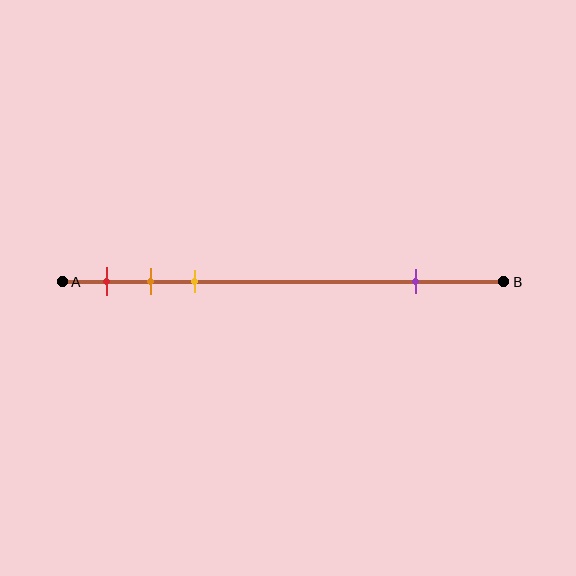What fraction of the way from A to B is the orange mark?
The orange mark is approximately 20% (0.2) of the way from A to B.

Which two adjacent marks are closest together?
The orange and yellow marks are the closest adjacent pair.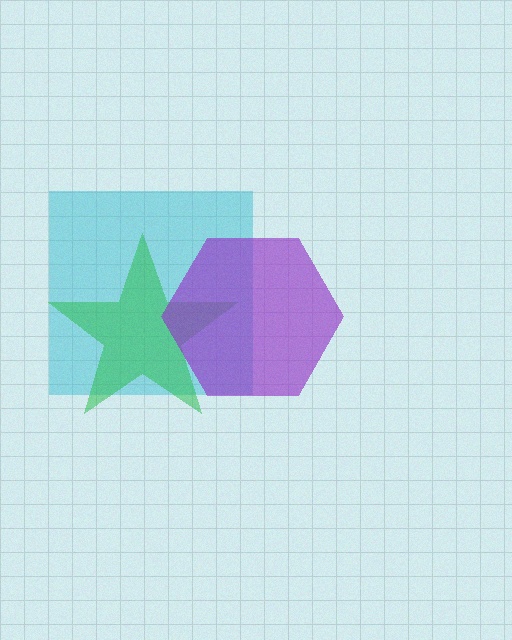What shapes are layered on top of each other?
The layered shapes are: a cyan square, a green star, a purple hexagon.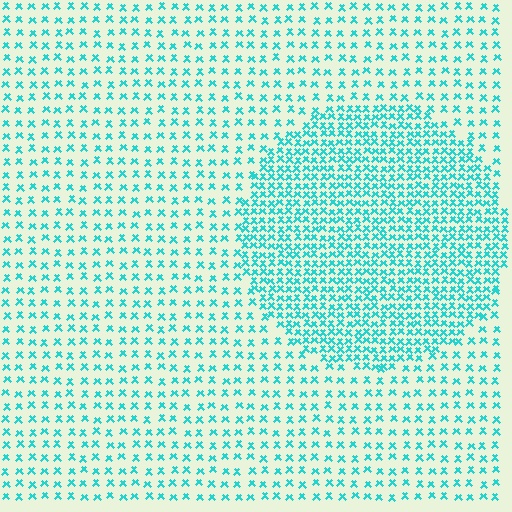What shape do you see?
I see a circle.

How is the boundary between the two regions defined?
The boundary is defined by a change in element density (approximately 2.2x ratio). All elements are the same color, size, and shape.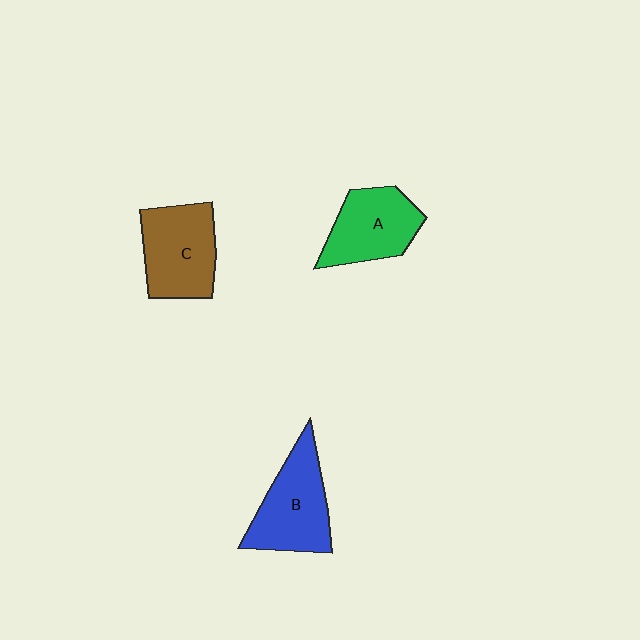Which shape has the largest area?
Shape B (blue).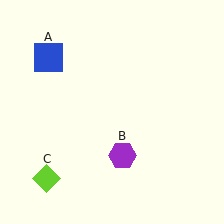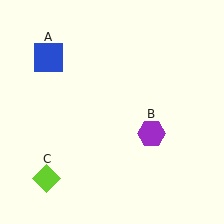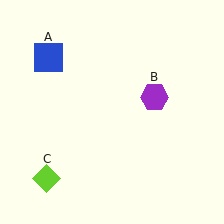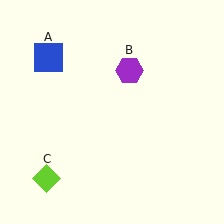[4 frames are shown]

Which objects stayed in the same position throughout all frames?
Blue square (object A) and lime diamond (object C) remained stationary.